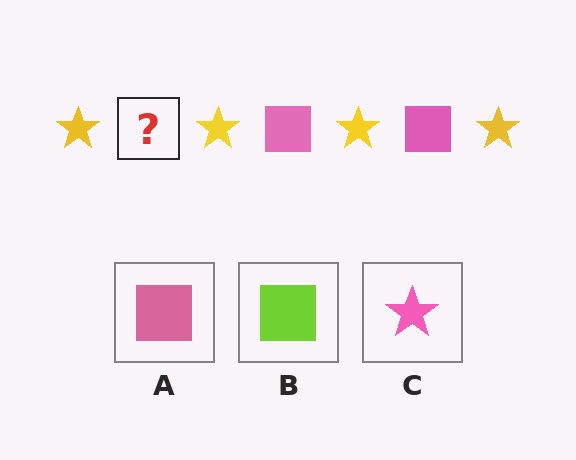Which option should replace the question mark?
Option A.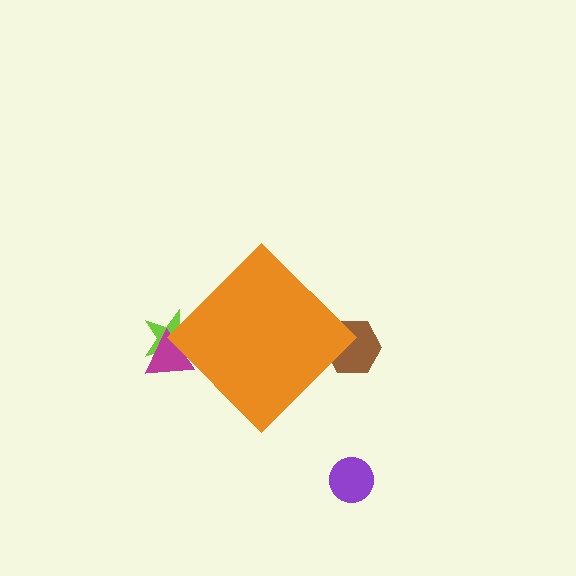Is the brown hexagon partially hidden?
Yes, the brown hexagon is partially hidden behind the orange diamond.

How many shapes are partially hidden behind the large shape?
3 shapes are partially hidden.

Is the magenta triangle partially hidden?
Yes, the magenta triangle is partially hidden behind the orange diamond.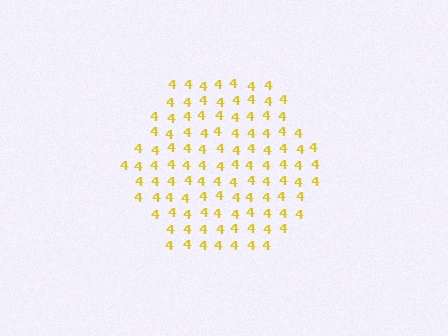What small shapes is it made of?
It is made of small digit 4's.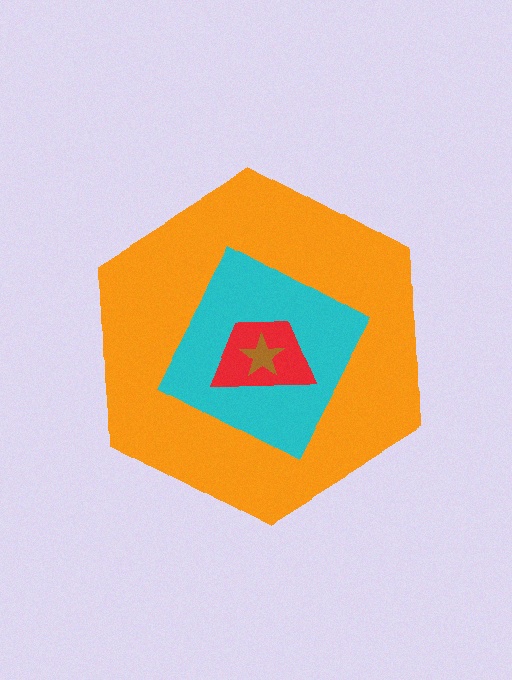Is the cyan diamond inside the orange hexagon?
Yes.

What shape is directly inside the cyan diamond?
The red trapezoid.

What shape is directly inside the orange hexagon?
The cyan diamond.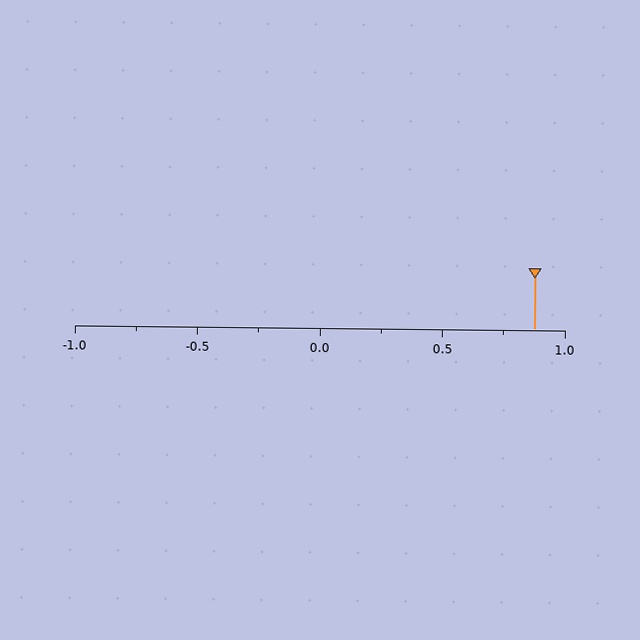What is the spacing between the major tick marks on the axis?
The major ticks are spaced 0.5 apart.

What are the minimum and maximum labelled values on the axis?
The axis runs from -1.0 to 1.0.